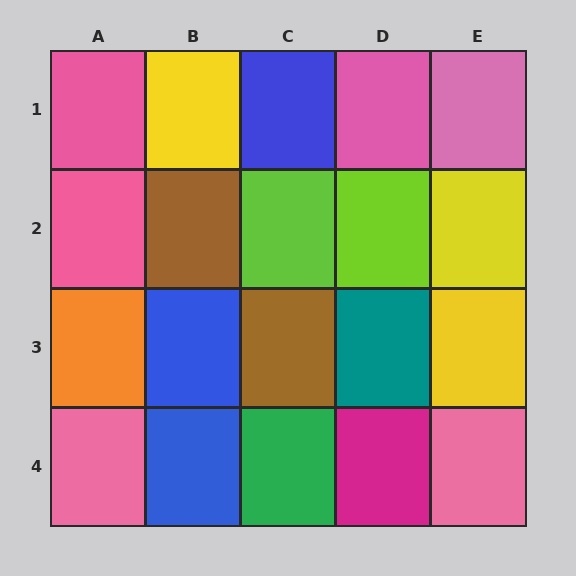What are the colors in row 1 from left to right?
Pink, yellow, blue, pink, pink.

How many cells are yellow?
3 cells are yellow.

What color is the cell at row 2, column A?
Pink.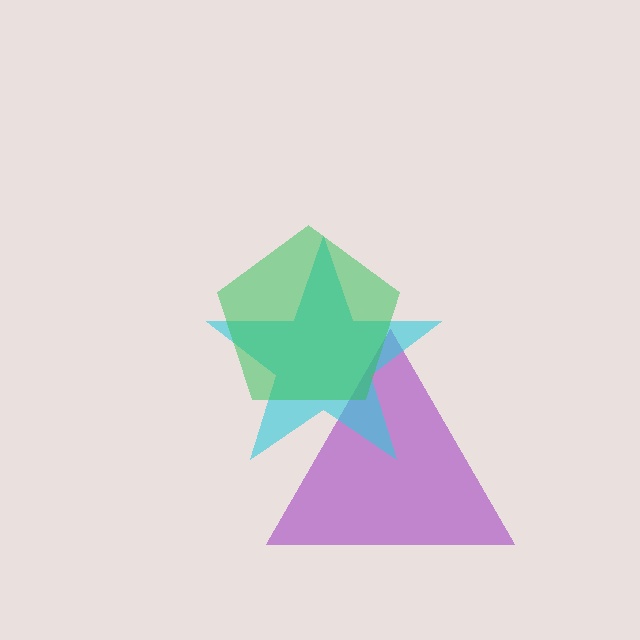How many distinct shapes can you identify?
There are 3 distinct shapes: a purple triangle, a cyan star, a green pentagon.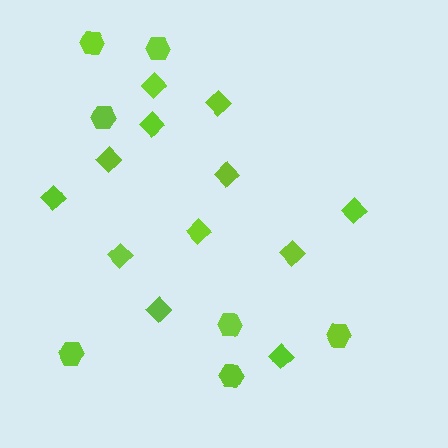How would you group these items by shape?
There are 2 groups: one group of diamonds (12) and one group of hexagons (7).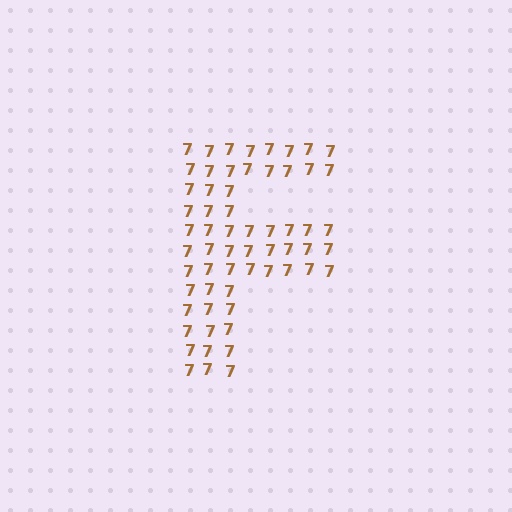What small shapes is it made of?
It is made of small digit 7's.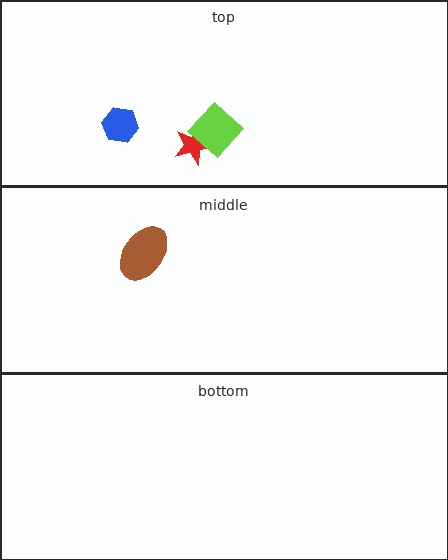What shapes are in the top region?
The red star, the blue hexagon, the lime diamond.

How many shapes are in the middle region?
1.